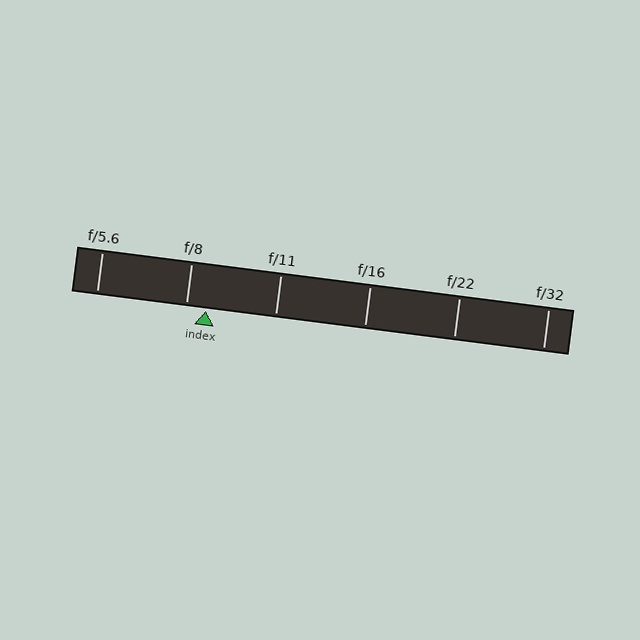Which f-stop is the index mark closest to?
The index mark is closest to f/8.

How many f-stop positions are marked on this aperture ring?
There are 6 f-stop positions marked.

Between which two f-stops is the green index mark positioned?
The index mark is between f/8 and f/11.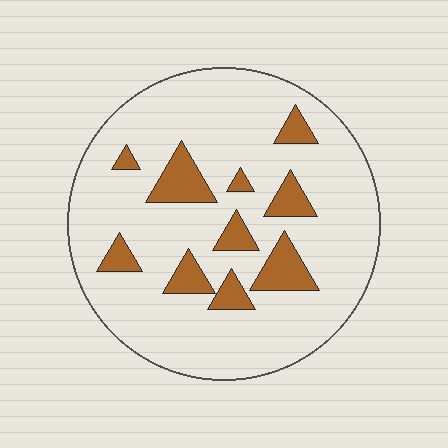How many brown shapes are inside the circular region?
10.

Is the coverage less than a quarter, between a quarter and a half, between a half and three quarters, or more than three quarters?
Less than a quarter.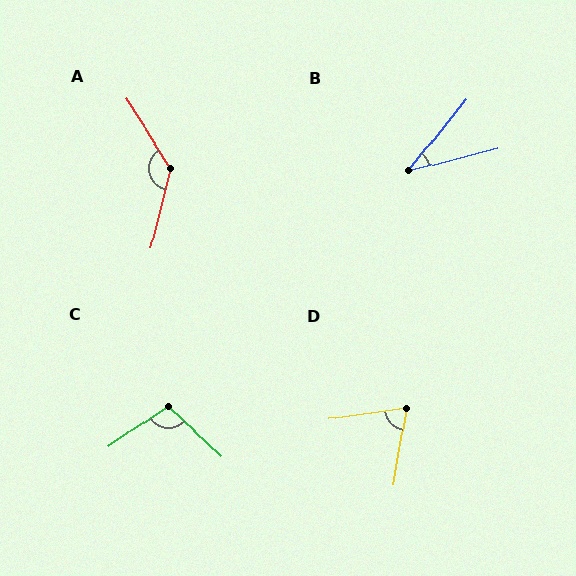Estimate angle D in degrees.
Approximately 73 degrees.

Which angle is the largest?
A, at approximately 133 degrees.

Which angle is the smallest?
B, at approximately 37 degrees.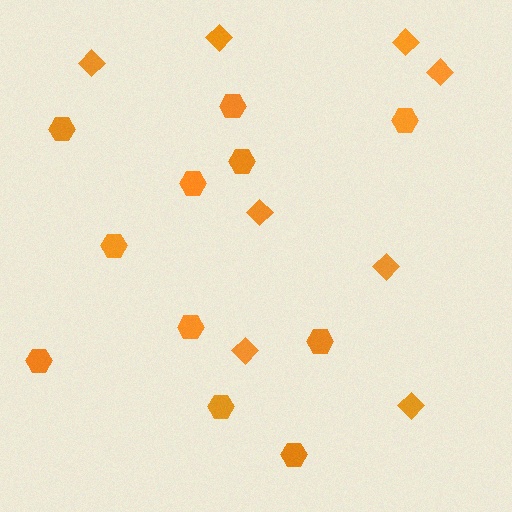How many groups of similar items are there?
There are 2 groups: one group of hexagons (11) and one group of diamonds (8).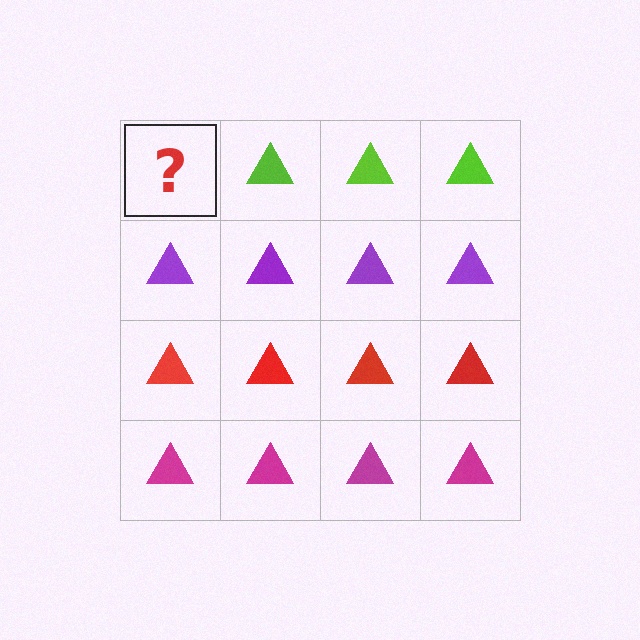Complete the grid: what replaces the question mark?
The question mark should be replaced with a lime triangle.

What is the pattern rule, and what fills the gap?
The rule is that each row has a consistent color. The gap should be filled with a lime triangle.